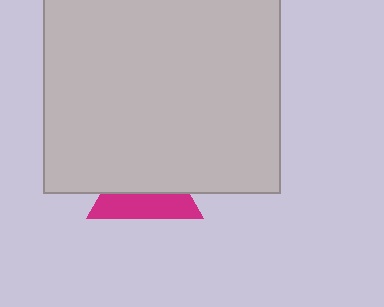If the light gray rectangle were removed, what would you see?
You would see the complete magenta triangle.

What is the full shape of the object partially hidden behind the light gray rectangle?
The partially hidden object is a magenta triangle.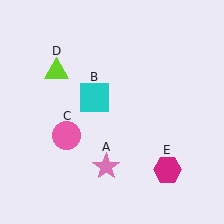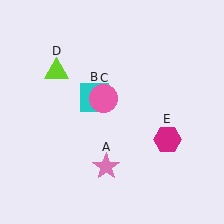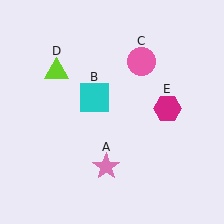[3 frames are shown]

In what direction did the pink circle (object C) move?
The pink circle (object C) moved up and to the right.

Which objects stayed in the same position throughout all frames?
Pink star (object A) and cyan square (object B) and lime triangle (object D) remained stationary.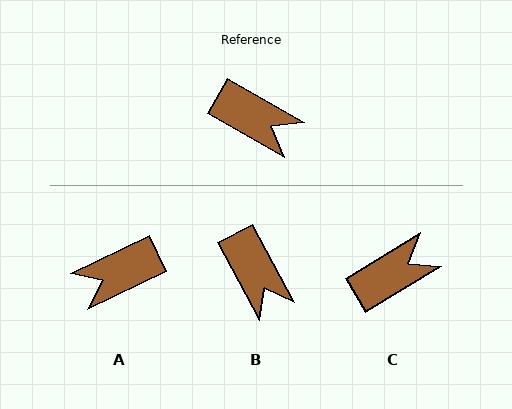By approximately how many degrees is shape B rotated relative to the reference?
Approximately 32 degrees clockwise.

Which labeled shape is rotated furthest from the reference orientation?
A, about 124 degrees away.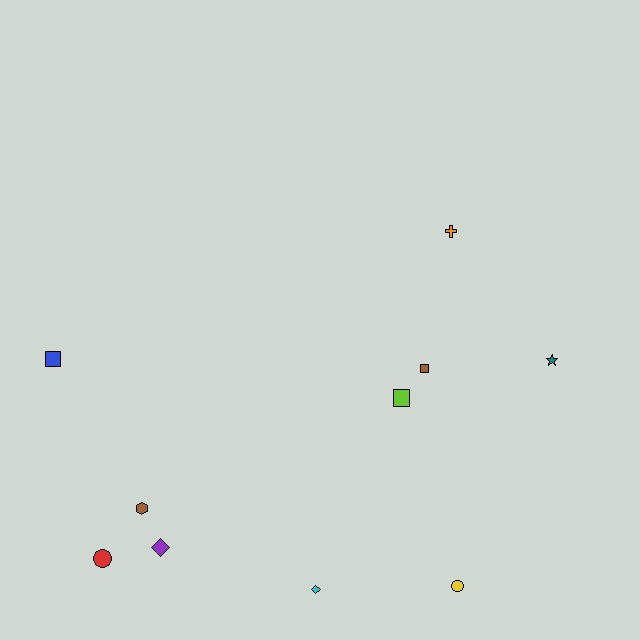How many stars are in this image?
There is 1 star.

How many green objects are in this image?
There are no green objects.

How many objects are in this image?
There are 10 objects.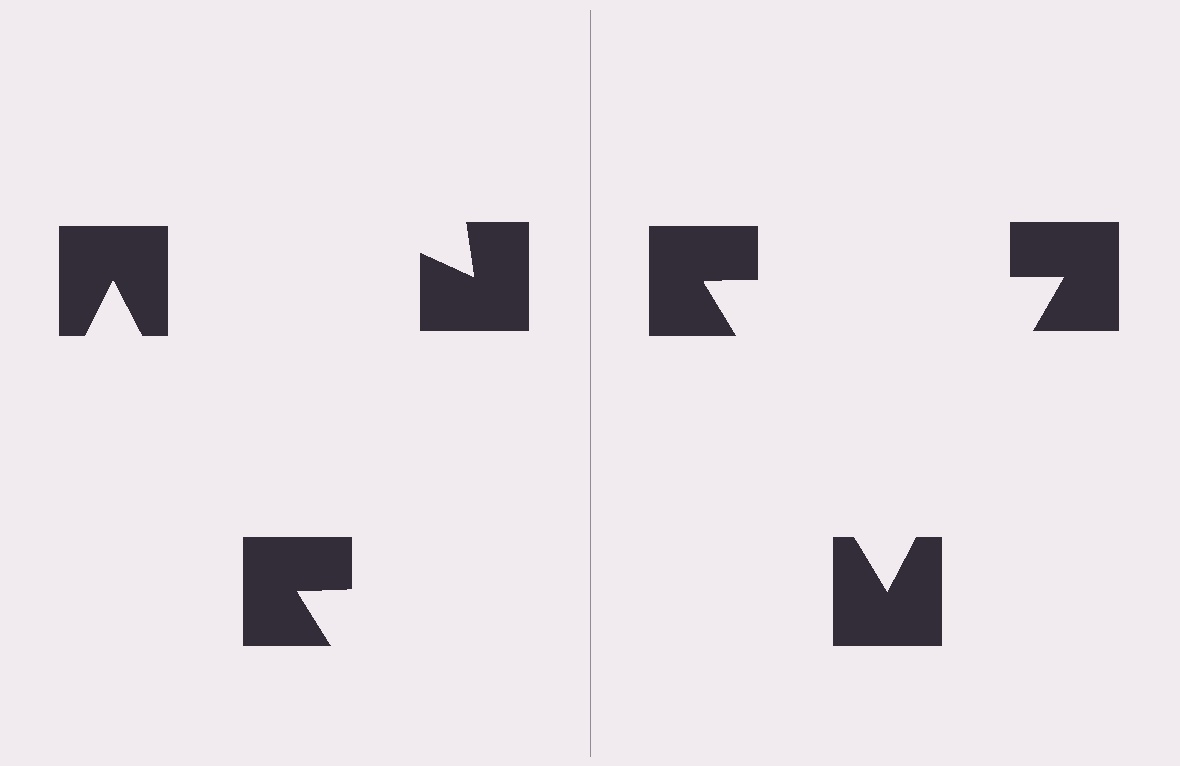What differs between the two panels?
The notched squares are positioned identically on both sides; only the wedge orientations differ. On the right they align to a triangle; on the left they are misaligned.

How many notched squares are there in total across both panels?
6 — 3 on each side.